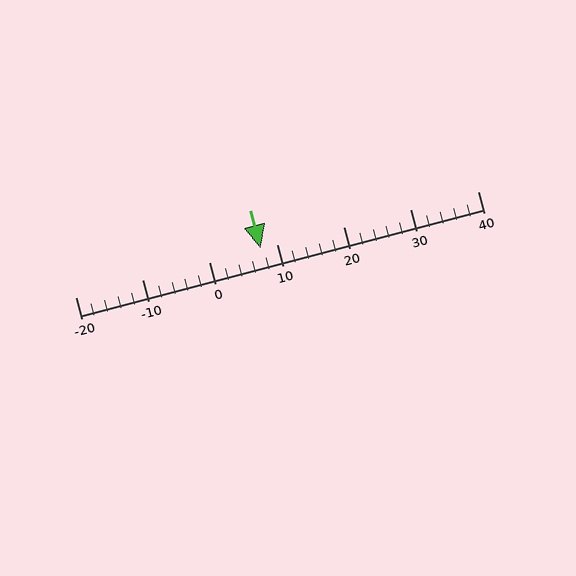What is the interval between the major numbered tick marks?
The major tick marks are spaced 10 units apart.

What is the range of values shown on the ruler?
The ruler shows values from -20 to 40.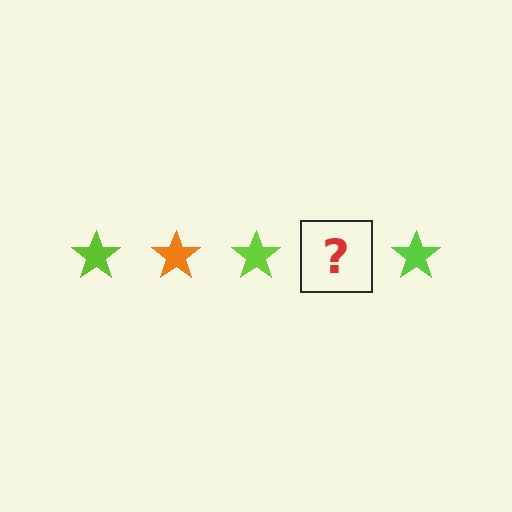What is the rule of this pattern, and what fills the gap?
The rule is that the pattern cycles through lime, orange stars. The gap should be filled with an orange star.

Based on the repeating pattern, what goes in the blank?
The blank should be an orange star.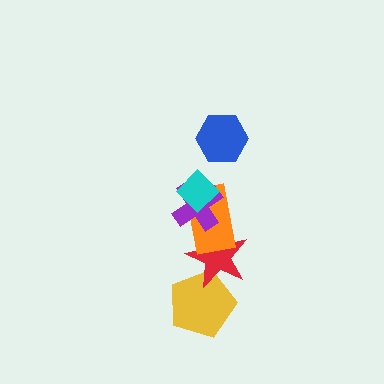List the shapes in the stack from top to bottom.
From top to bottom: the blue hexagon, the cyan diamond, the purple cross, the orange rectangle, the red star, the yellow pentagon.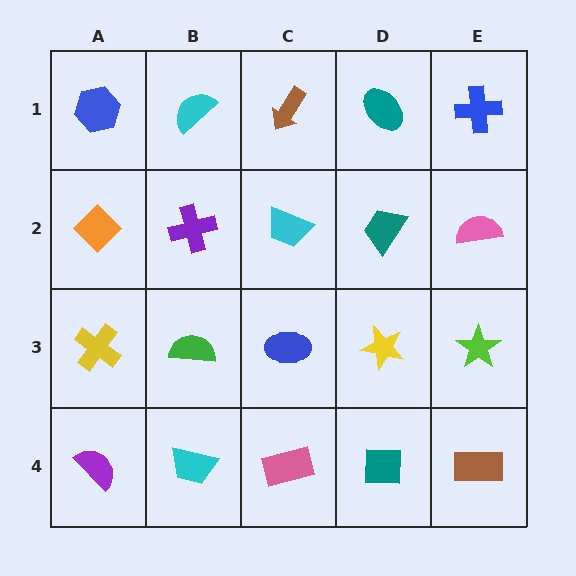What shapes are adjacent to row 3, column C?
A cyan trapezoid (row 2, column C), a pink rectangle (row 4, column C), a green semicircle (row 3, column B), a yellow star (row 3, column D).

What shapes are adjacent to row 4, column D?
A yellow star (row 3, column D), a pink rectangle (row 4, column C), a brown rectangle (row 4, column E).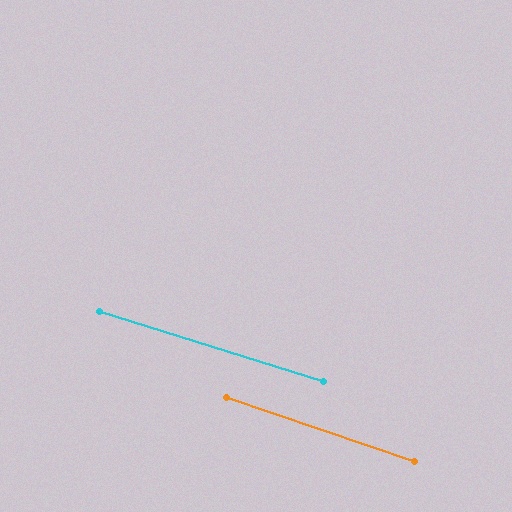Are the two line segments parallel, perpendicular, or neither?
Parallel — their directions differ by only 1.4°.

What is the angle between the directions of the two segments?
Approximately 1 degree.